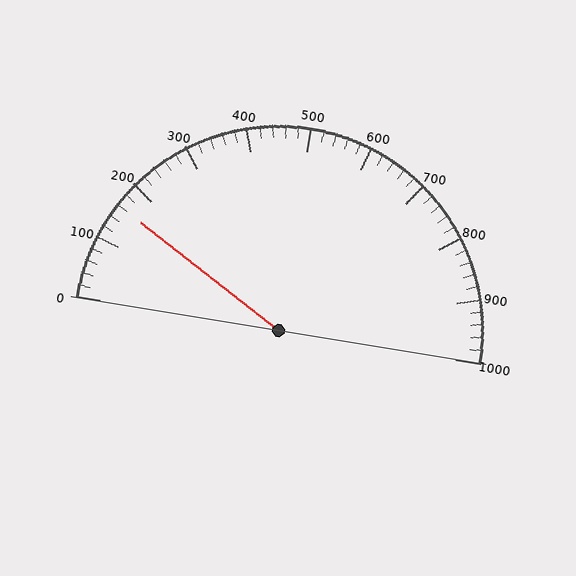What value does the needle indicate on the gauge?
The needle indicates approximately 160.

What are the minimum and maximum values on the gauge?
The gauge ranges from 0 to 1000.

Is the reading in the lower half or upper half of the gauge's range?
The reading is in the lower half of the range (0 to 1000).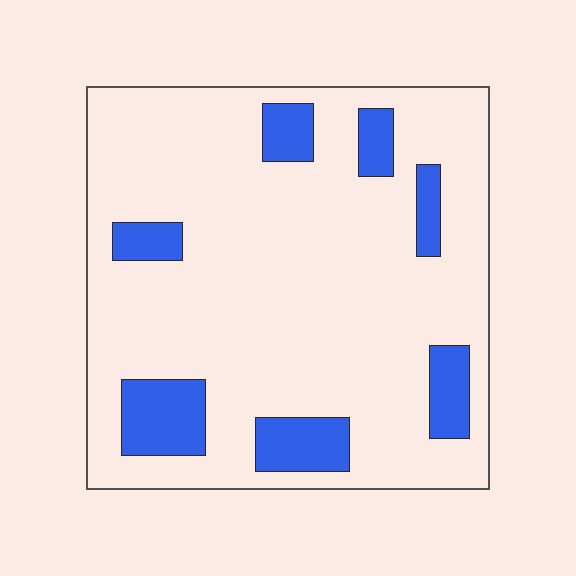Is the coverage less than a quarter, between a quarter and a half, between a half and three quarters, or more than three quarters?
Less than a quarter.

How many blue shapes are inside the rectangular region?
7.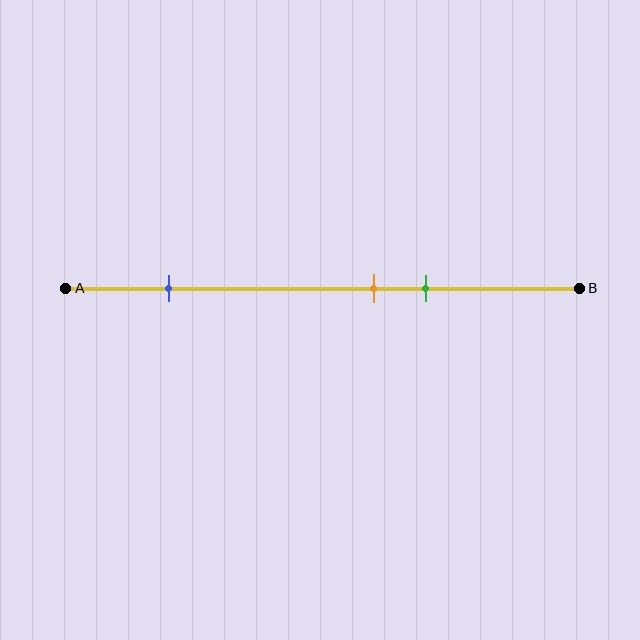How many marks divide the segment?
There are 3 marks dividing the segment.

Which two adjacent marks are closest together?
The orange and green marks are the closest adjacent pair.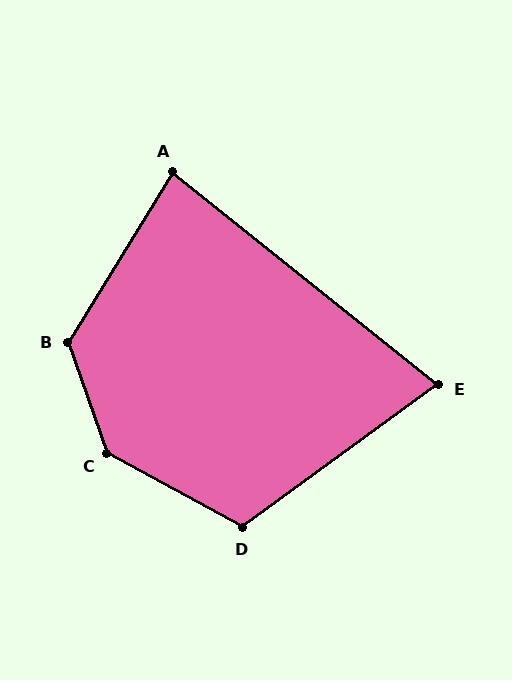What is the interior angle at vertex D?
Approximately 115 degrees (obtuse).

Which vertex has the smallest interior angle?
E, at approximately 75 degrees.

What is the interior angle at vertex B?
Approximately 130 degrees (obtuse).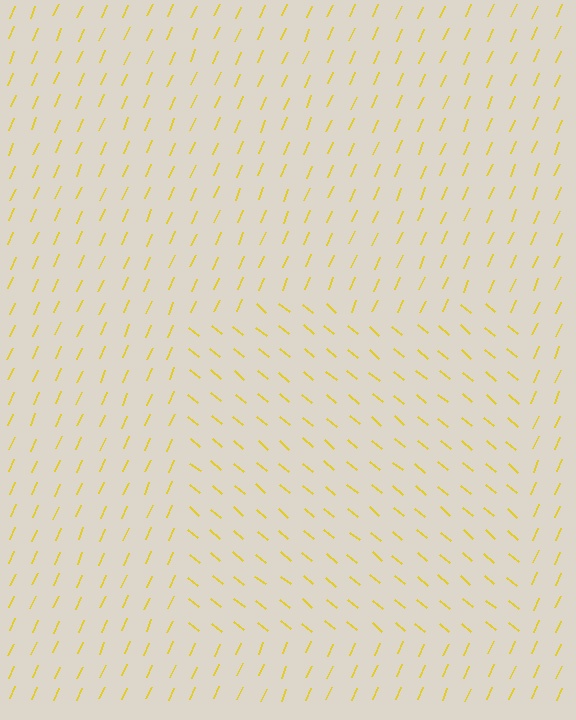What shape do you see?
I see a rectangle.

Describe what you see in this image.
The image is filled with small yellow line segments. A rectangle region in the image has lines oriented differently from the surrounding lines, creating a visible texture boundary.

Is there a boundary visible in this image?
Yes, there is a texture boundary formed by a change in line orientation.